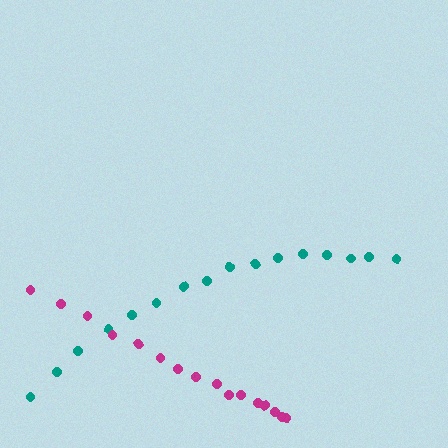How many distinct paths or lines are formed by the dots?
There are 2 distinct paths.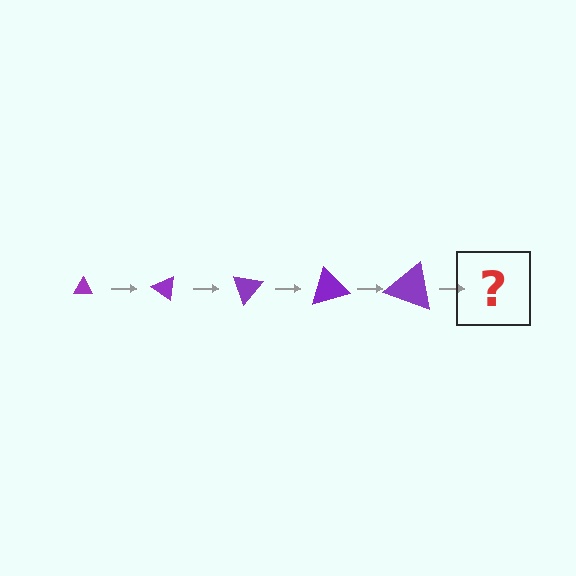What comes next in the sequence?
The next element should be a triangle, larger than the previous one and rotated 175 degrees from the start.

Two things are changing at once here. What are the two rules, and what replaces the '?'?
The two rules are that the triangle grows larger each step and it rotates 35 degrees each step. The '?' should be a triangle, larger than the previous one and rotated 175 degrees from the start.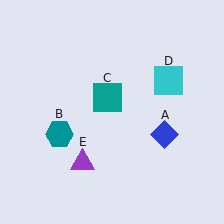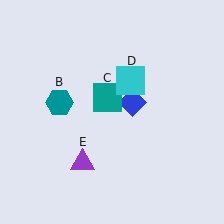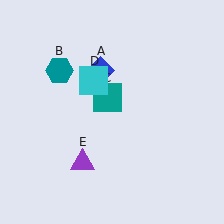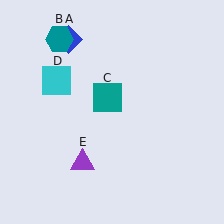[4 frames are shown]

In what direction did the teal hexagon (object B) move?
The teal hexagon (object B) moved up.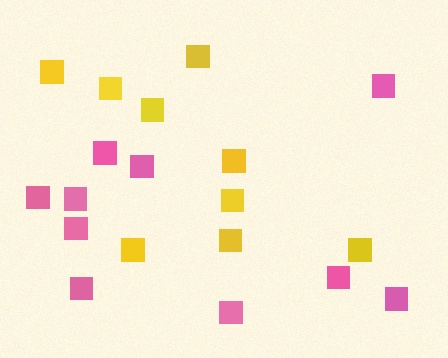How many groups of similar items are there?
There are 2 groups: one group of yellow squares (9) and one group of pink squares (10).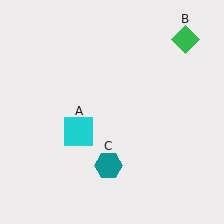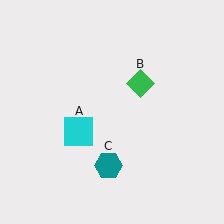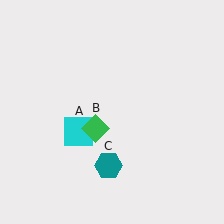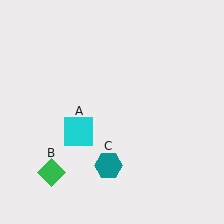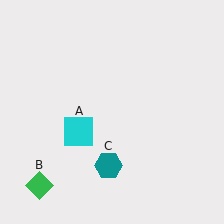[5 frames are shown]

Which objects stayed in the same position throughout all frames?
Cyan square (object A) and teal hexagon (object C) remained stationary.